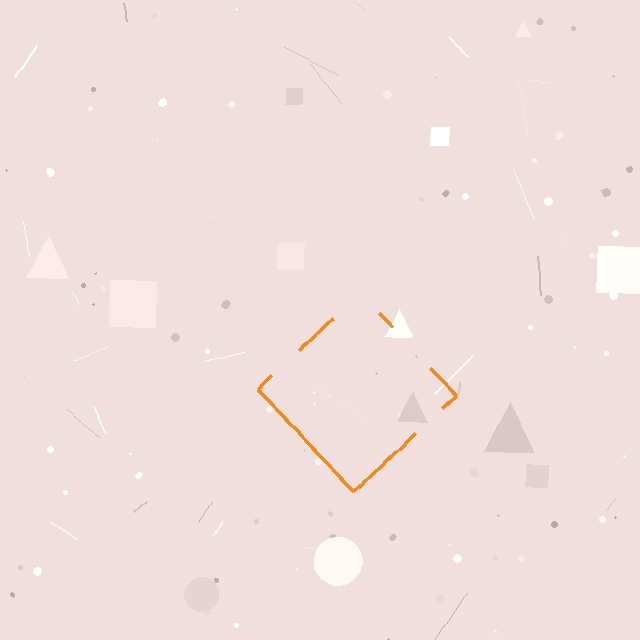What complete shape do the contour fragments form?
The contour fragments form a diamond.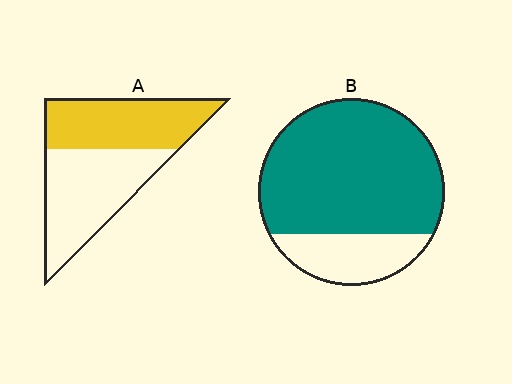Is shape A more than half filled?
Roughly half.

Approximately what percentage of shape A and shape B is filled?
A is approximately 45% and B is approximately 75%.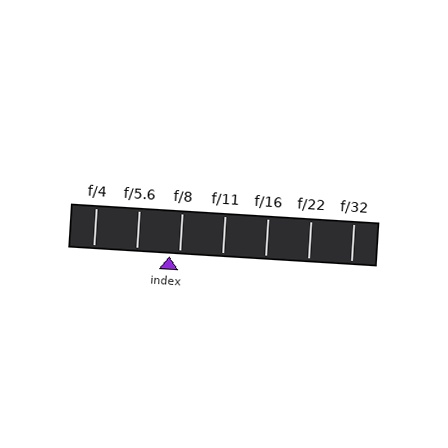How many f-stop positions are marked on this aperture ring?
There are 7 f-stop positions marked.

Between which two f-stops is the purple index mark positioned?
The index mark is between f/5.6 and f/8.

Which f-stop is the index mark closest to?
The index mark is closest to f/8.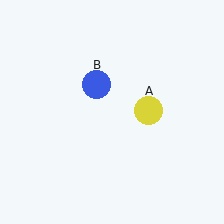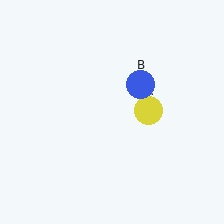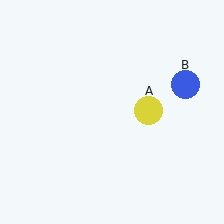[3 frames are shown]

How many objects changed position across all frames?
1 object changed position: blue circle (object B).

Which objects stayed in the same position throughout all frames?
Yellow circle (object A) remained stationary.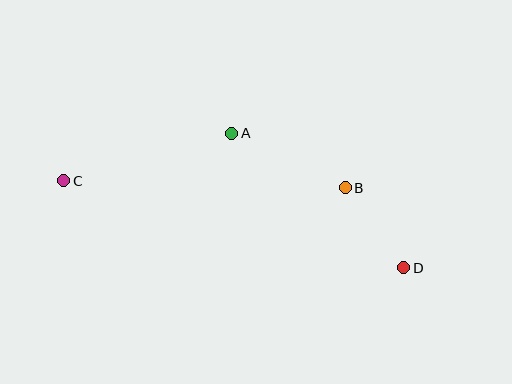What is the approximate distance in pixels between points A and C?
The distance between A and C is approximately 175 pixels.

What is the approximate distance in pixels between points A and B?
The distance between A and B is approximately 126 pixels.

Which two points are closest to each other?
Points B and D are closest to each other.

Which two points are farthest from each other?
Points C and D are farthest from each other.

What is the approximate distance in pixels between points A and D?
The distance between A and D is approximately 218 pixels.